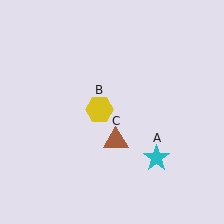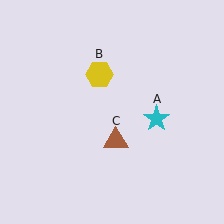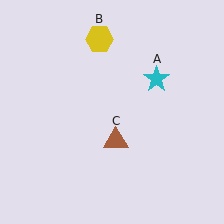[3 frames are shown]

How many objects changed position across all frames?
2 objects changed position: cyan star (object A), yellow hexagon (object B).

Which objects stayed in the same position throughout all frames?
Brown triangle (object C) remained stationary.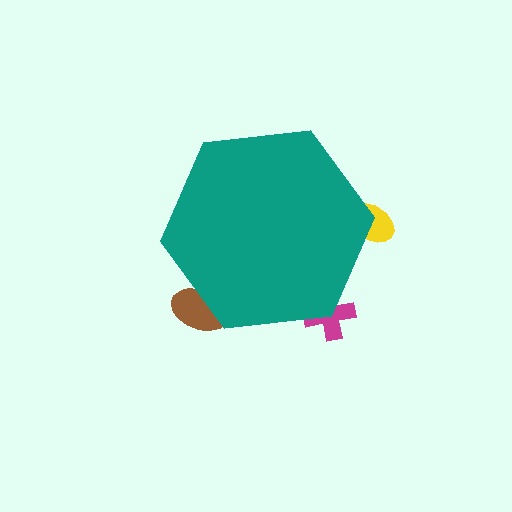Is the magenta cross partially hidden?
Yes, the magenta cross is partially hidden behind the teal hexagon.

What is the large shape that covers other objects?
A teal hexagon.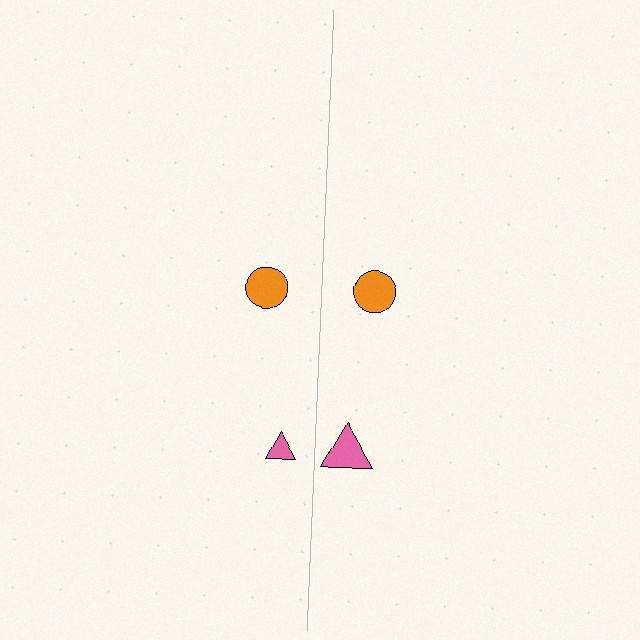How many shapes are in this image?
There are 4 shapes in this image.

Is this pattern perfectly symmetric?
No, the pattern is not perfectly symmetric. The pink triangle on the right side has a different size than its mirror counterpart.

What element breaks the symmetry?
The pink triangle on the right side has a different size than its mirror counterpart.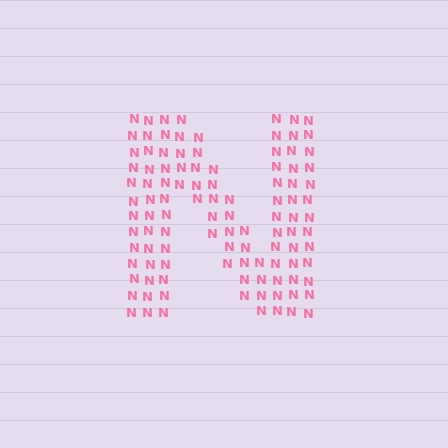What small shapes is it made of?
It is made of small letter N's.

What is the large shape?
The large shape is the letter N.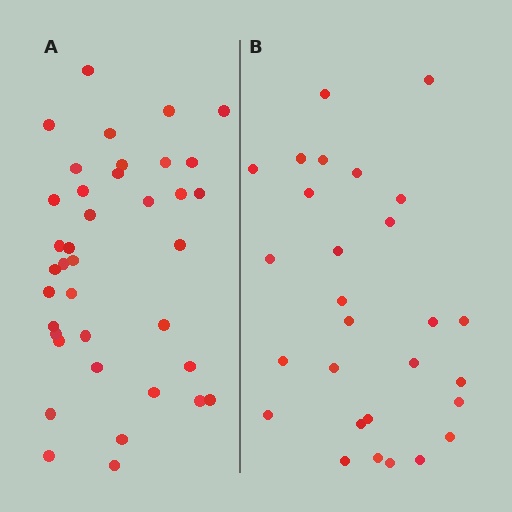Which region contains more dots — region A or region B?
Region A (the left region) has more dots.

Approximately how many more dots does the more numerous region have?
Region A has roughly 10 or so more dots than region B.